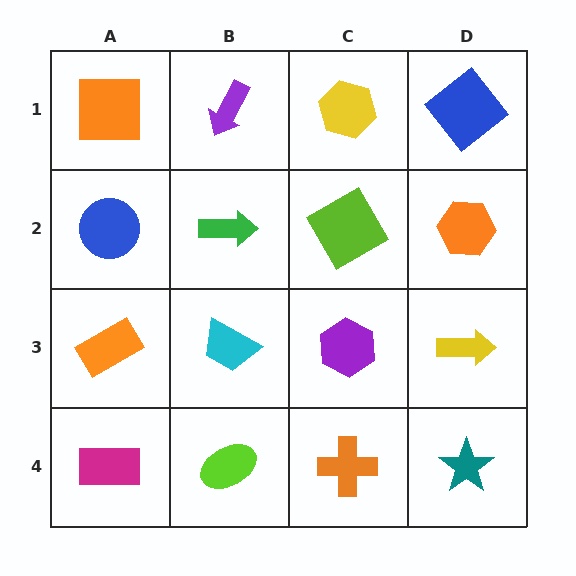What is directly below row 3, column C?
An orange cross.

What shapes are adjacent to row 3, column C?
A lime square (row 2, column C), an orange cross (row 4, column C), a cyan trapezoid (row 3, column B), a yellow arrow (row 3, column D).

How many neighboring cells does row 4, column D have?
2.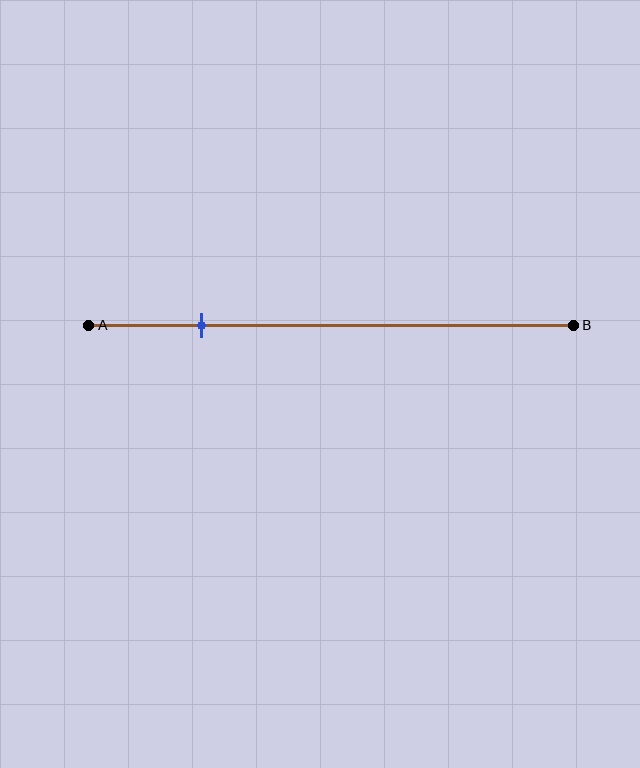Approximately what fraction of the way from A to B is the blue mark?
The blue mark is approximately 25% of the way from A to B.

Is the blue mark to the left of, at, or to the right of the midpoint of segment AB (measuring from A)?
The blue mark is to the left of the midpoint of segment AB.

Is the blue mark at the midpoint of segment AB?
No, the mark is at about 25% from A, not at the 50% midpoint.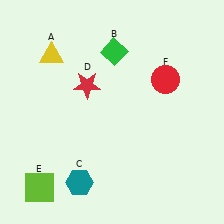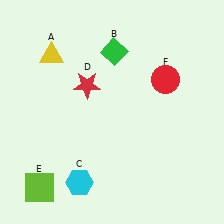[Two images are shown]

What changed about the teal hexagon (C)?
In Image 1, C is teal. In Image 2, it changed to cyan.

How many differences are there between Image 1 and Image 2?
There is 1 difference between the two images.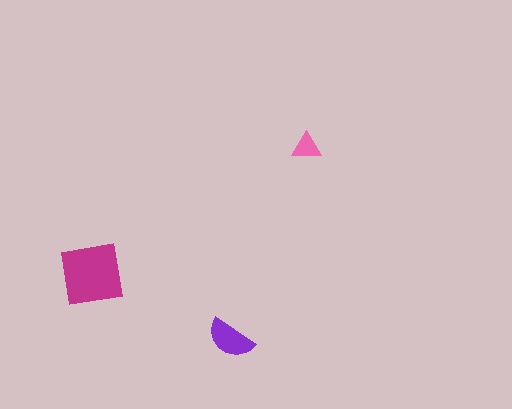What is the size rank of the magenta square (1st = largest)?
1st.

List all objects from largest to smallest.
The magenta square, the purple semicircle, the pink triangle.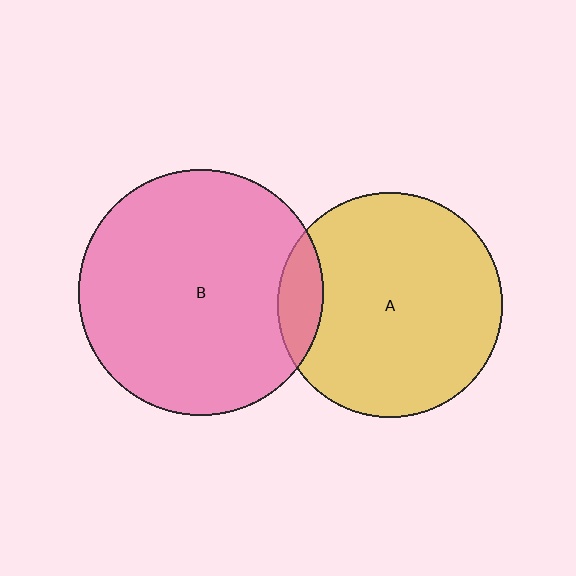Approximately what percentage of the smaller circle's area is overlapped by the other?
Approximately 10%.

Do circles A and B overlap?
Yes.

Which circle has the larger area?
Circle B (pink).